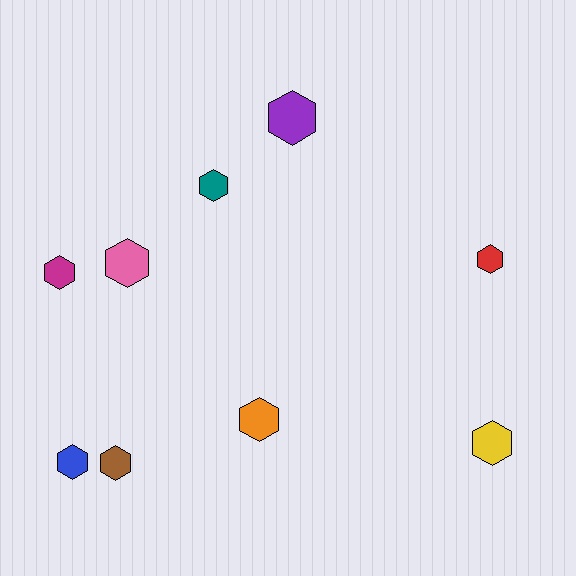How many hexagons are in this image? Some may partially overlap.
There are 9 hexagons.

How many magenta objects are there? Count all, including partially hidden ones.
There is 1 magenta object.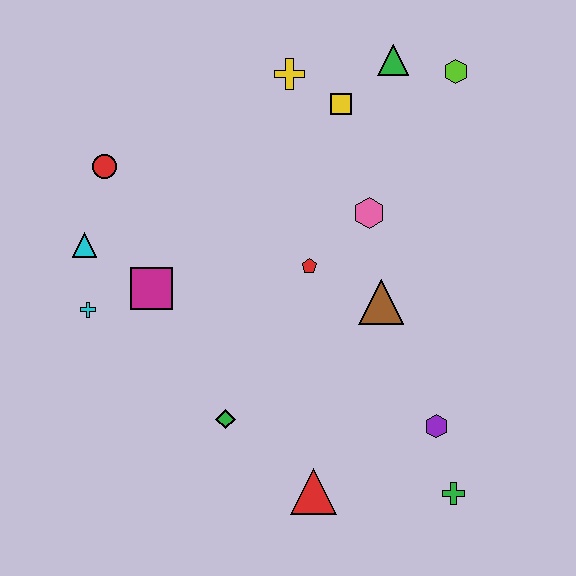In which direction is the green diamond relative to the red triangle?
The green diamond is to the left of the red triangle.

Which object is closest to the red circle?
The cyan triangle is closest to the red circle.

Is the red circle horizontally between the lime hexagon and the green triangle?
No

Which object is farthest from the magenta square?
The lime hexagon is farthest from the magenta square.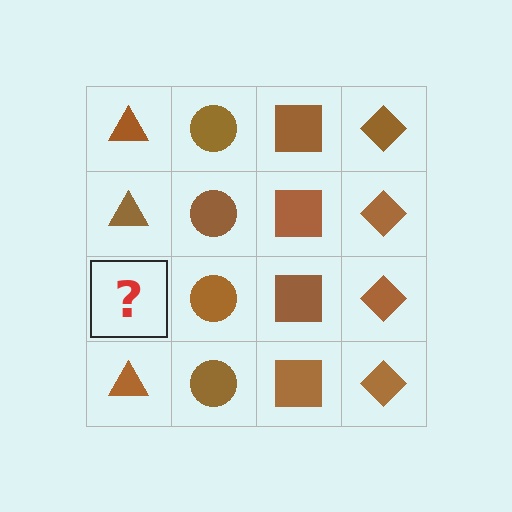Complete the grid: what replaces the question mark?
The question mark should be replaced with a brown triangle.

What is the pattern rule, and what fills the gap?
The rule is that each column has a consistent shape. The gap should be filled with a brown triangle.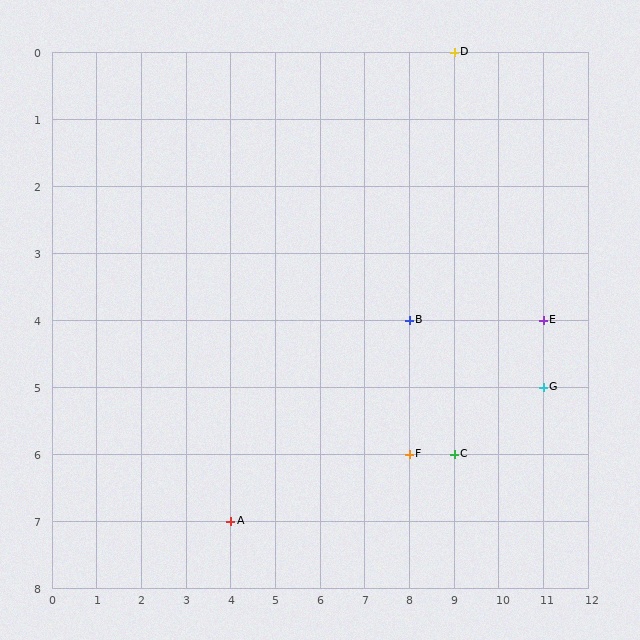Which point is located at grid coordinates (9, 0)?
Point D is at (9, 0).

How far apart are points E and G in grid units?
Points E and G are 1 row apart.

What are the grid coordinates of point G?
Point G is at grid coordinates (11, 5).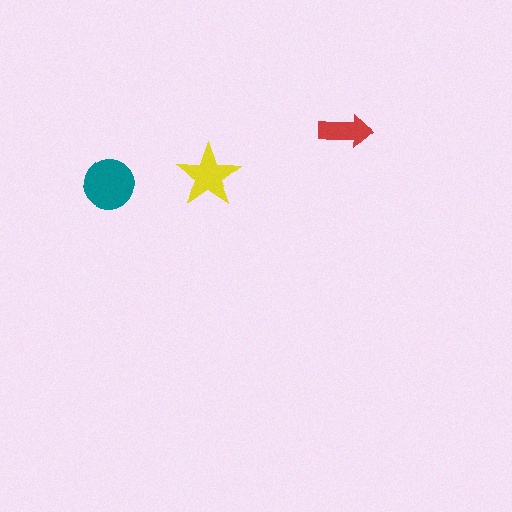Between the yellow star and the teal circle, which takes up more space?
The teal circle.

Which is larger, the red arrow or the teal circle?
The teal circle.